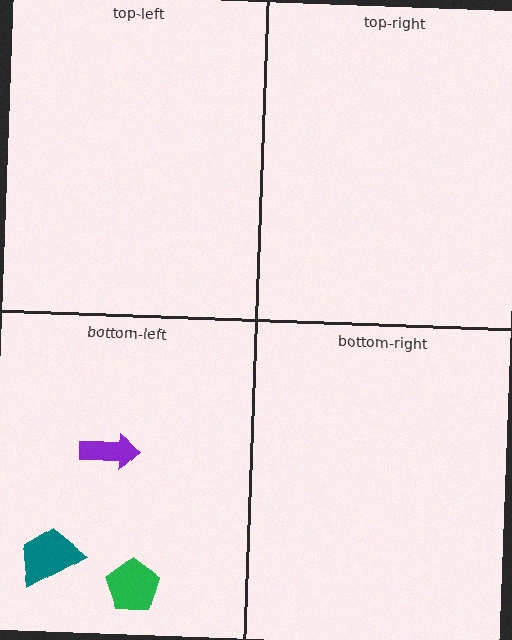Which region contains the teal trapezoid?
The bottom-left region.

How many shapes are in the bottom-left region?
3.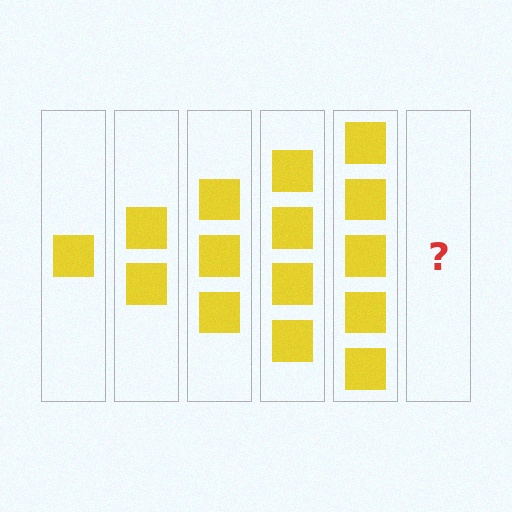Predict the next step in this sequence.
The next step is 6 squares.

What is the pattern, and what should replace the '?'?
The pattern is that each step adds one more square. The '?' should be 6 squares.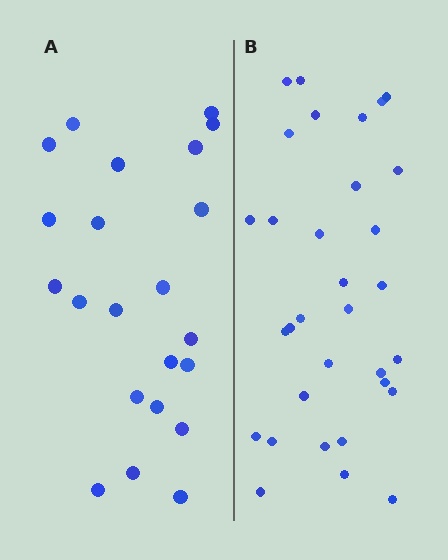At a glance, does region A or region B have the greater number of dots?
Region B (the right region) has more dots.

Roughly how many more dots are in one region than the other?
Region B has roughly 10 or so more dots than region A.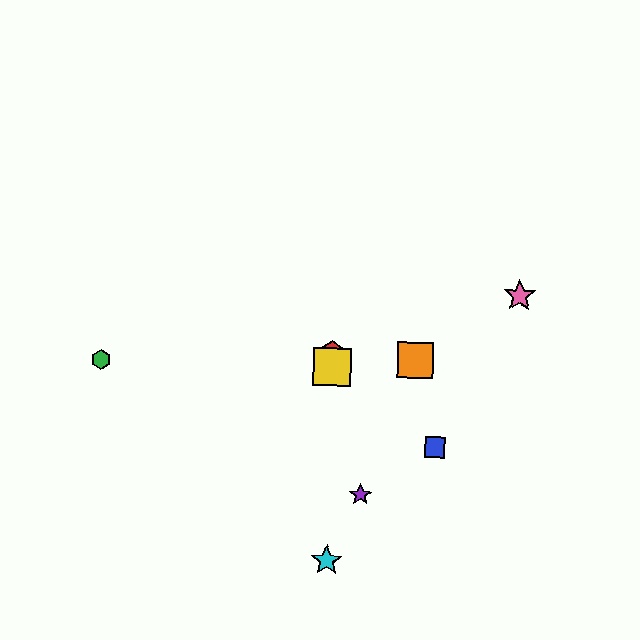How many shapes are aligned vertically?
3 shapes (the red hexagon, the yellow square, the cyan star) are aligned vertically.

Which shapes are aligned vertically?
The red hexagon, the yellow square, the cyan star are aligned vertically.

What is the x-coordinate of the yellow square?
The yellow square is at x≈332.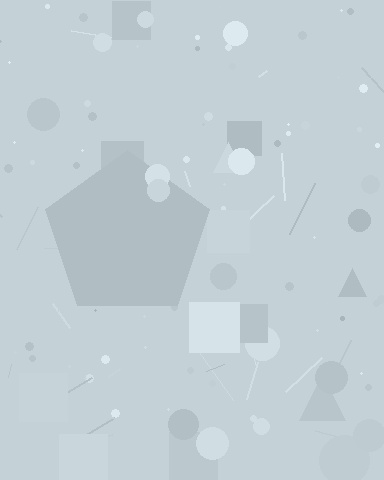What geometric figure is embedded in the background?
A pentagon is embedded in the background.